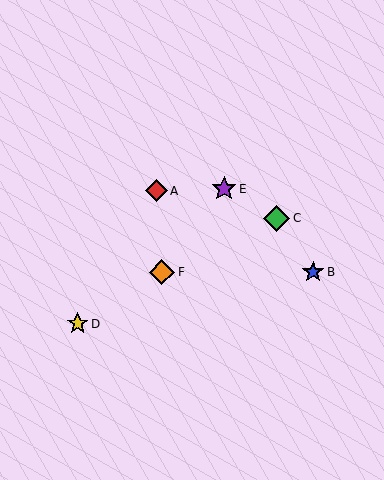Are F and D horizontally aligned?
No, F is at y≈272 and D is at y≈324.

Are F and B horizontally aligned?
Yes, both are at y≈272.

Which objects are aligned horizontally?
Objects B, F are aligned horizontally.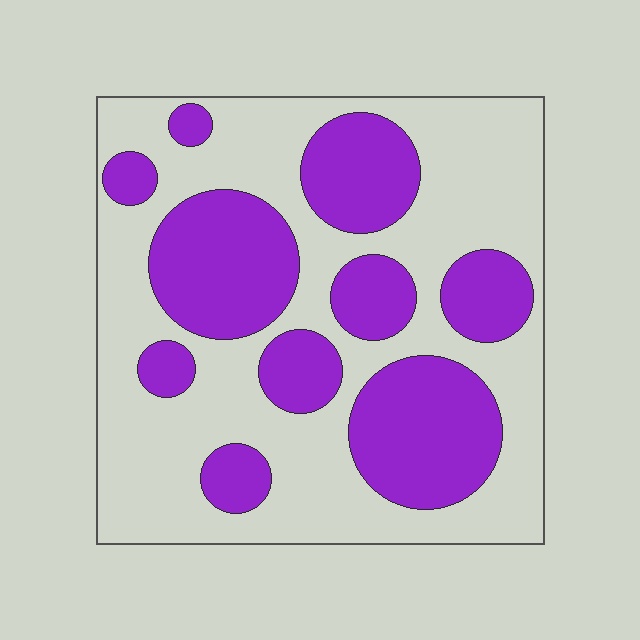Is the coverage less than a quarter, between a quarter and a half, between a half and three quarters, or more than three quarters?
Between a quarter and a half.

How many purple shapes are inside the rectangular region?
10.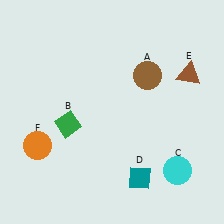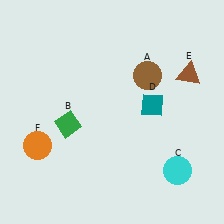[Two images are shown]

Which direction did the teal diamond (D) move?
The teal diamond (D) moved up.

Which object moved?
The teal diamond (D) moved up.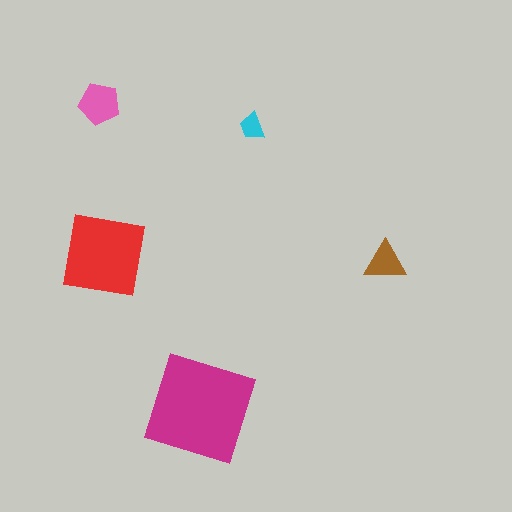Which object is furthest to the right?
The brown triangle is rightmost.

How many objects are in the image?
There are 5 objects in the image.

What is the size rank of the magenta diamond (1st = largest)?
1st.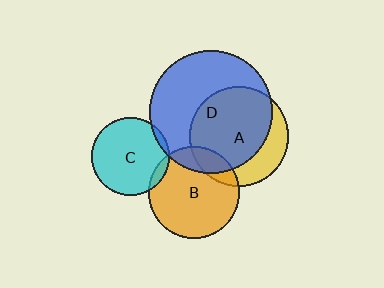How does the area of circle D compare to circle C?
Approximately 2.5 times.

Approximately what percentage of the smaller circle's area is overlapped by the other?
Approximately 5%.